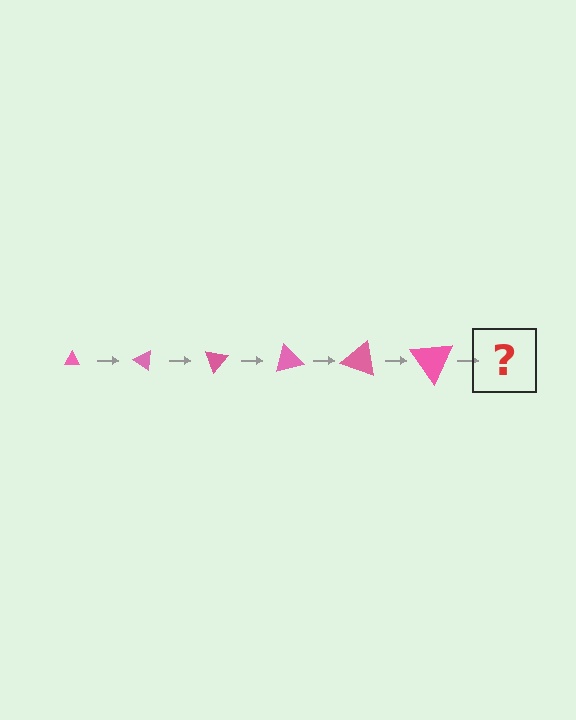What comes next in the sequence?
The next element should be a triangle, larger than the previous one and rotated 210 degrees from the start.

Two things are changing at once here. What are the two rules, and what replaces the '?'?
The two rules are that the triangle grows larger each step and it rotates 35 degrees each step. The '?' should be a triangle, larger than the previous one and rotated 210 degrees from the start.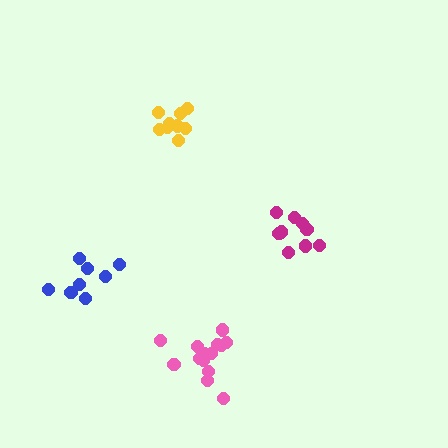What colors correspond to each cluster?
The clusters are colored: magenta, blue, yellow, pink.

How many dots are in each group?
Group 1: 9 dots, Group 2: 8 dots, Group 3: 9 dots, Group 4: 14 dots (40 total).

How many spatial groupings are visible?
There are 4 spatial groupings.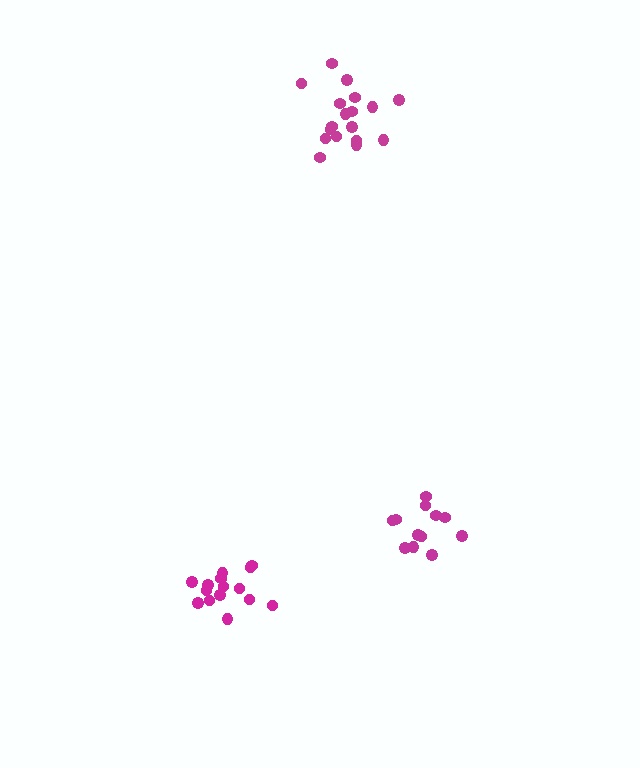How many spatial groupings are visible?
There are 3 spatial groupings.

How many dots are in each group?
Group 1: 15 dots, Group 2: 18 dots, Group 3: 12 dots (45 total).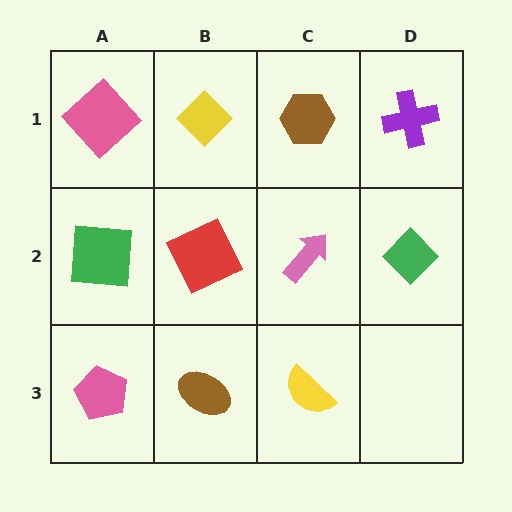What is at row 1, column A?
A pink diamond.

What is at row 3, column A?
A pink pentagon.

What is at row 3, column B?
A brown ellipse.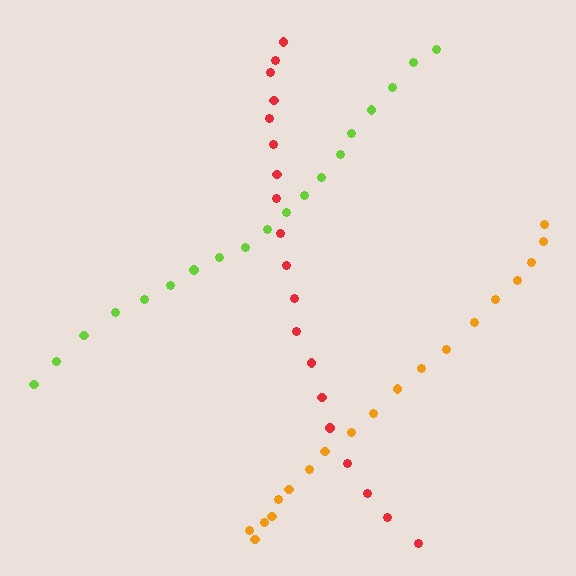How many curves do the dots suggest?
There are 3 distinct paths.